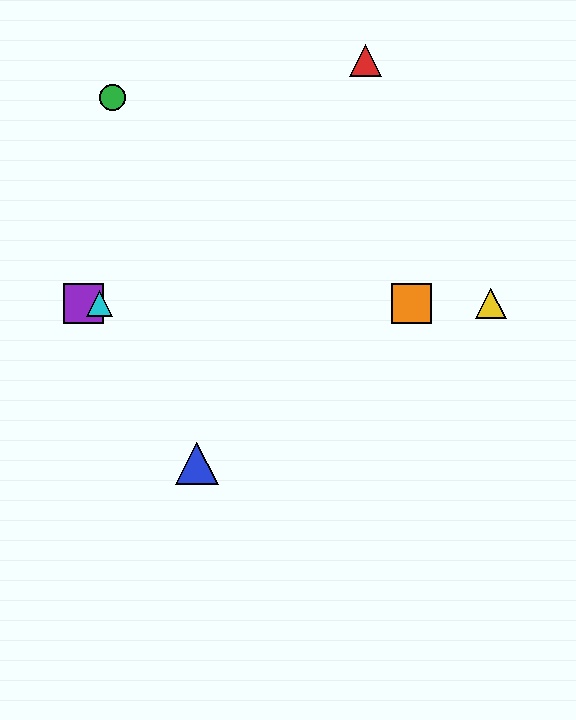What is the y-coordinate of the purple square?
The purple square is at y≈304.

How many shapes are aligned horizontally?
4 shapes (the yellow triangle, the purple square, the orange square, the cyan triangle) are aligned horizontally.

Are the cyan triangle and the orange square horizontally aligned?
Yes, both are at y≈304.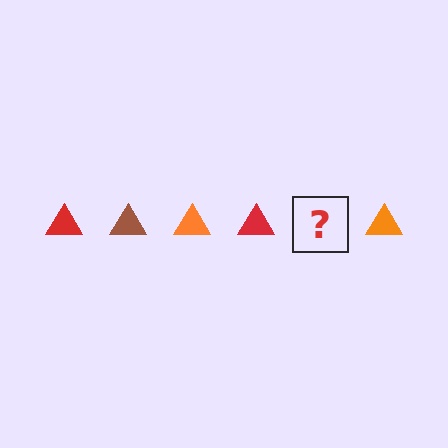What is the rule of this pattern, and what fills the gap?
The rule is that the pattern cycles through red, brown, orange triangles. The gap should be filled with a brown triangle.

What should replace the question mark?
The question mark should be replaced with a brown triangle.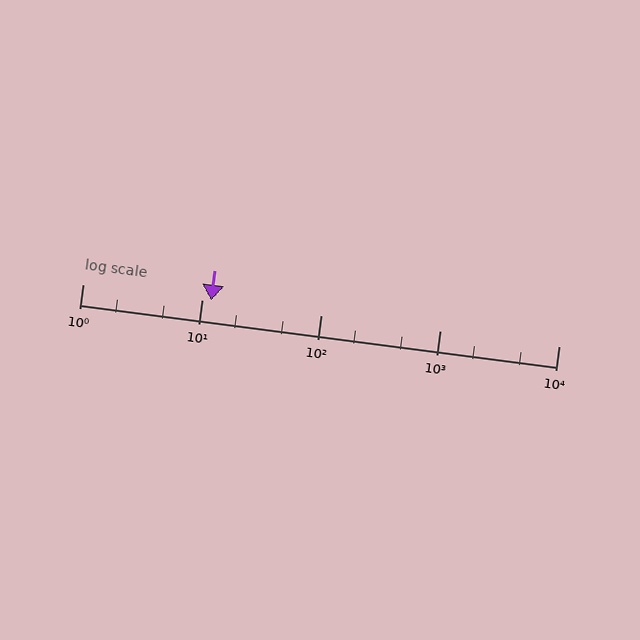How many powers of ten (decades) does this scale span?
The scale spans 4 decades, from 1 to 10000.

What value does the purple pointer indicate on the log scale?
The pointer indicates approximately 12.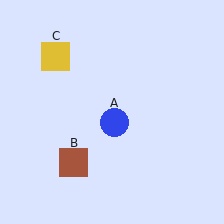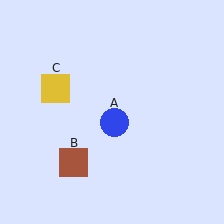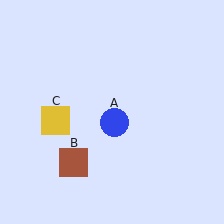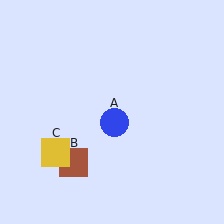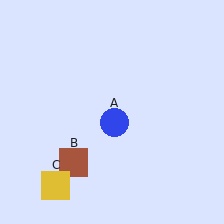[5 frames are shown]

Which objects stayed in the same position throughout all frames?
Blue circle (object A) and brown square (object B) remained stationary.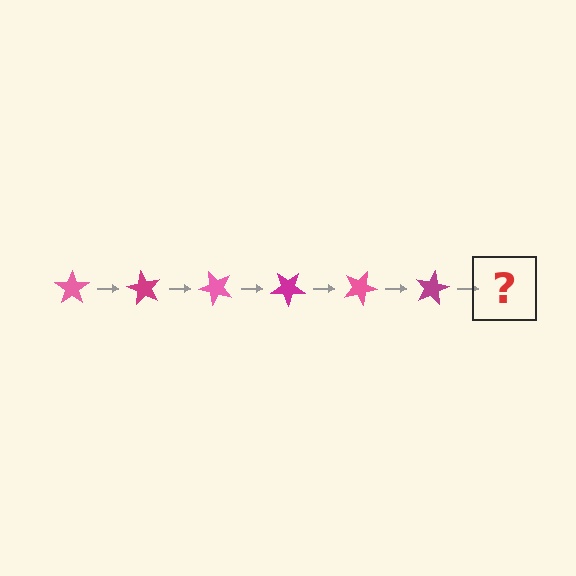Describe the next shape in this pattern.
It should be a pink star, rotated 360 degrees from the start.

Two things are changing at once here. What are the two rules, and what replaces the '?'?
The two rules are that it rotates 60 degrees each step and the color cycles through pink and magenta. The '?' should be a pink star, rotated 360 degrees from the start.